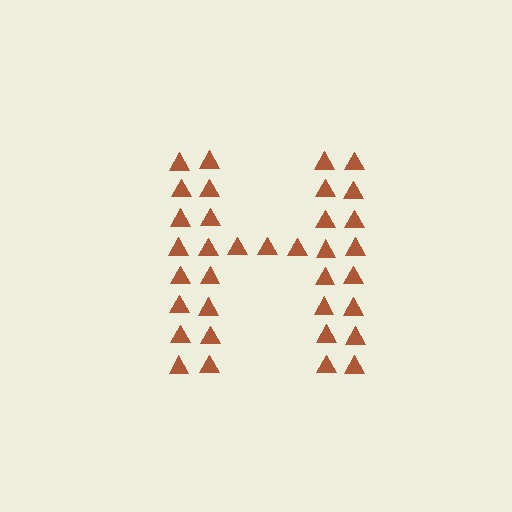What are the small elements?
The small elements are triangles.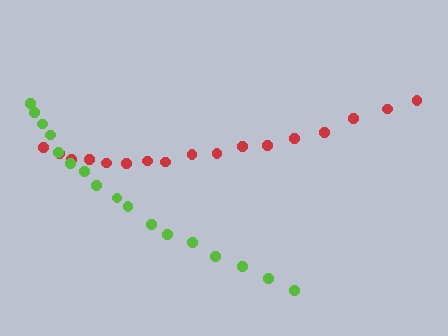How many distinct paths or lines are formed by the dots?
There are 2 distinct paths.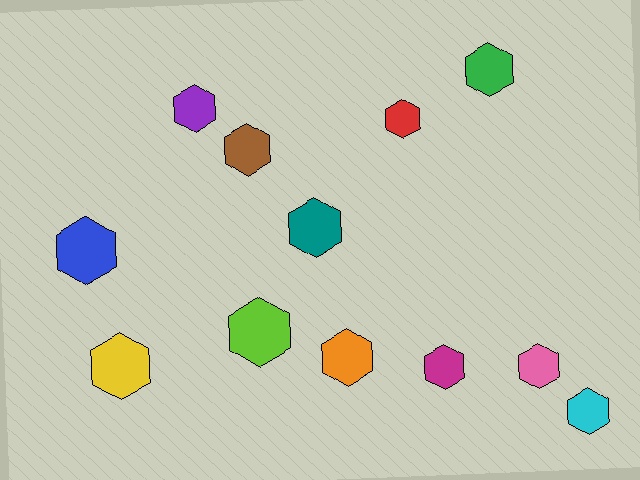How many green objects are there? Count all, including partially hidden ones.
There is 1 green object.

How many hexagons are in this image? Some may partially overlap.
There are 12 hexagons.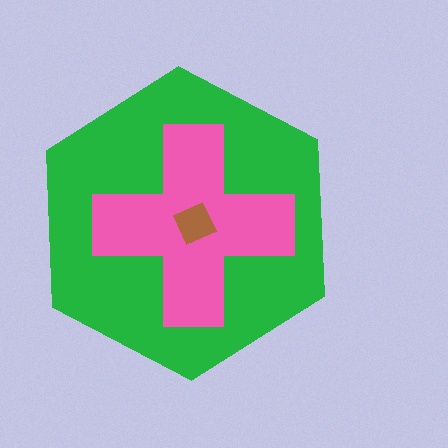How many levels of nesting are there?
3.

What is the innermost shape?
The brown square.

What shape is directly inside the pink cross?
The brown square.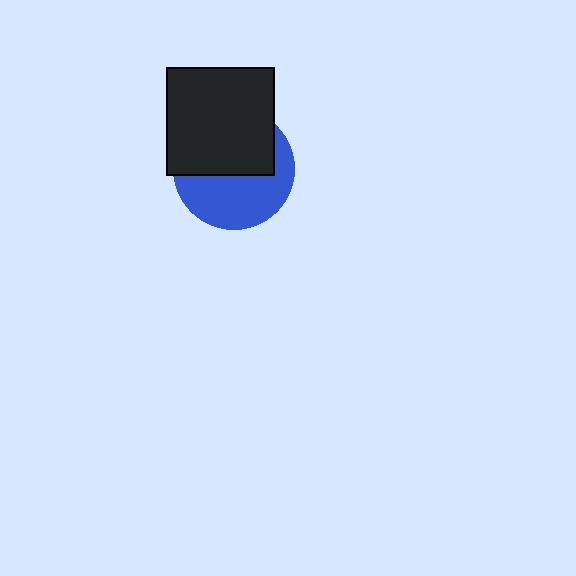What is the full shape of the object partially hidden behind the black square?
The partially hidden object is a blue circle.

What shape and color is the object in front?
The object in front is a black square.